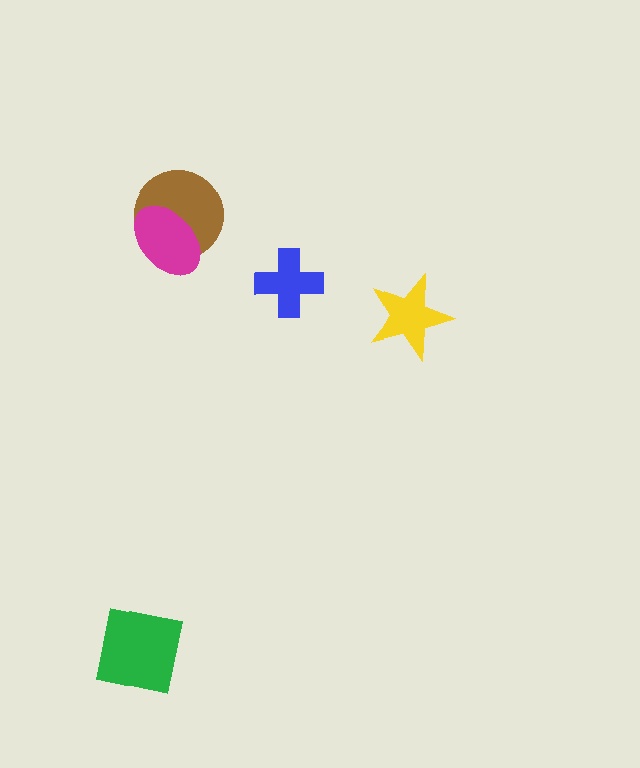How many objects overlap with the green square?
0 objects overlap with the green square.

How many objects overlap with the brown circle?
1 object overlaps with the brown circle.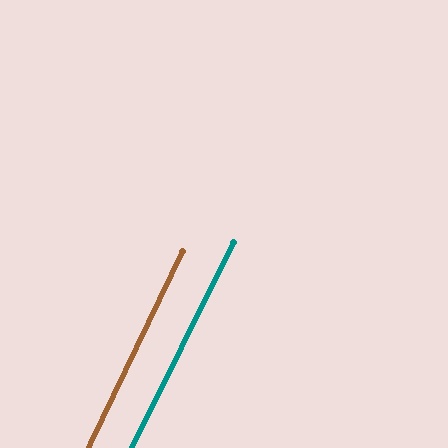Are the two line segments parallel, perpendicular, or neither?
Parallel — their directions differ by only 0.5°.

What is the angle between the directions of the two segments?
Approximately 0 degrees.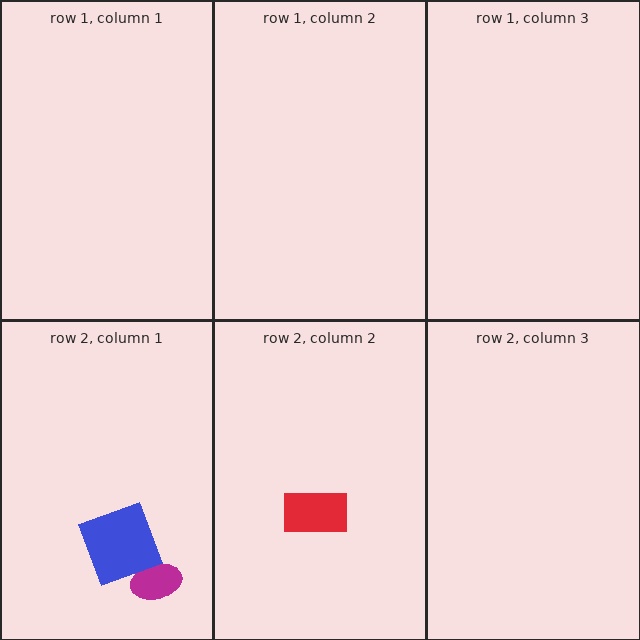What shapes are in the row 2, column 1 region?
The magenta ellipse, the blue square.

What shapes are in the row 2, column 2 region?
The red rectangle.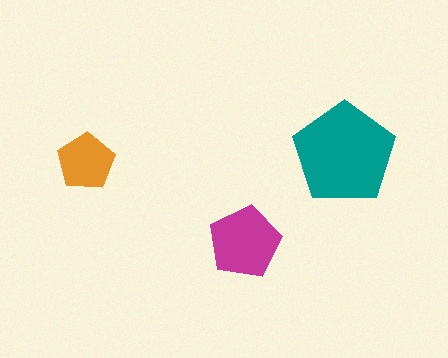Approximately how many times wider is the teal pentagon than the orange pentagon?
About 2 times wider.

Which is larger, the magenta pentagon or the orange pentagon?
The magenta one.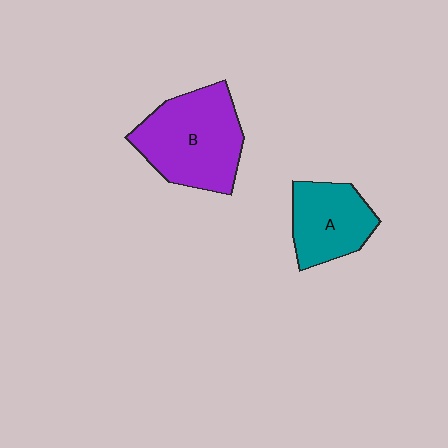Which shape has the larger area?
Shape B (purple).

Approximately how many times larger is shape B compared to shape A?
Approximately 1.5 times.